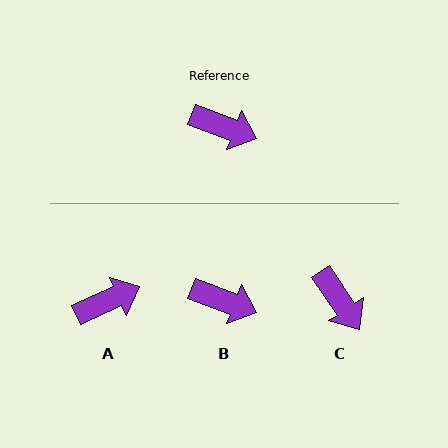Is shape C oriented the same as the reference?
No, it is off by about 36 degrees.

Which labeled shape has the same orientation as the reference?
B.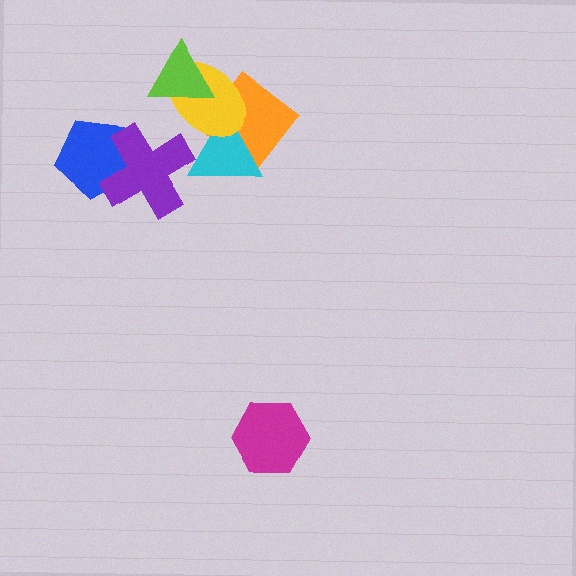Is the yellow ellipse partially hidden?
Yes, it is partially covered by another shape.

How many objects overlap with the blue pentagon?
1 object overlaps with the blue pentagon.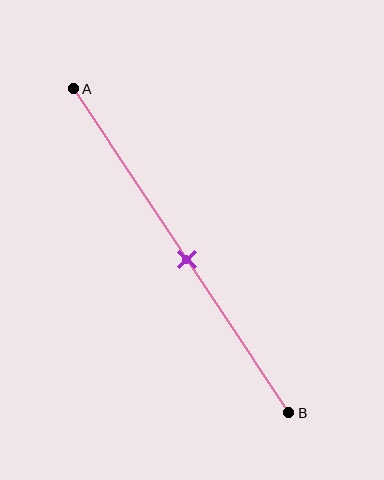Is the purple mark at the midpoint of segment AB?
Yes, the mark is approximately at the midpoint.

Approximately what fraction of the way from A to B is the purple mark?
The purple mark is approximately 55% of the way from A to B.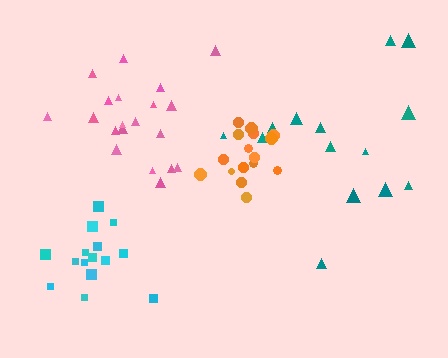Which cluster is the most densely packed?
Orange.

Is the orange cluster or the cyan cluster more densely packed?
Orange.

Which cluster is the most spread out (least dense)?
Teal.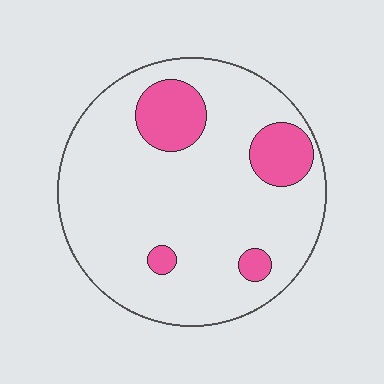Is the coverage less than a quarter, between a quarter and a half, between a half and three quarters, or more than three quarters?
Less than a quarter.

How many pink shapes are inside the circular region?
4.